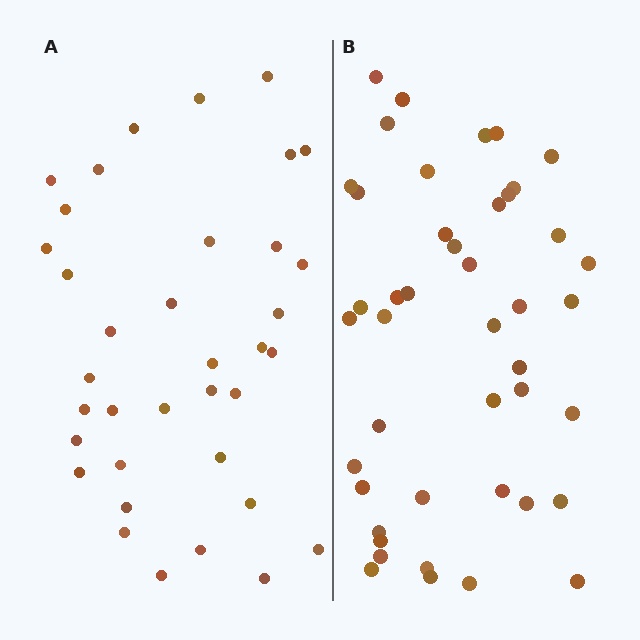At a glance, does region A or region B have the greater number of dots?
Region B (the right region) has more dots.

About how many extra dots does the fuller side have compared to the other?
Region B has roughly 8 or so more dots than region A.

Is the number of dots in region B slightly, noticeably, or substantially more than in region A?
Region B has only slightly more — the two regions are fairly close. The ratio is roughly 1.2 to 1.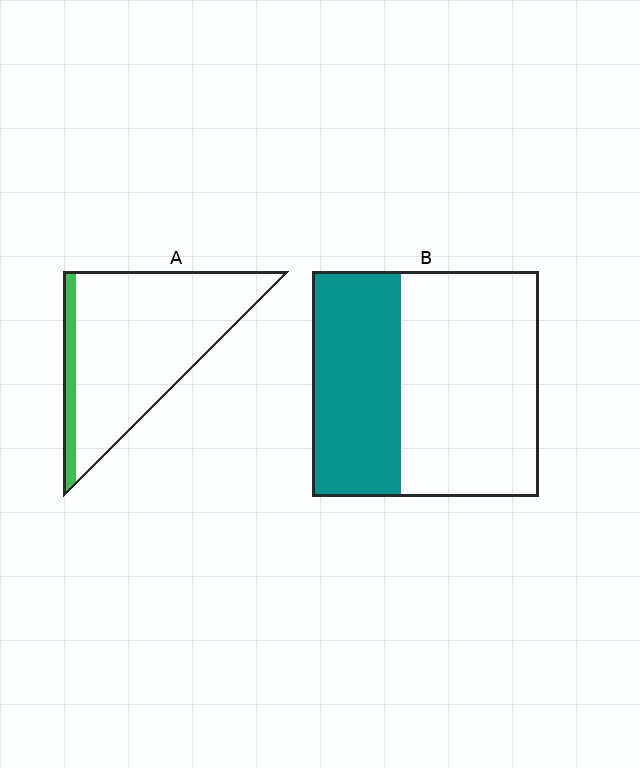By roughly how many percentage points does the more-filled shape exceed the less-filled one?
By roughly 30 percentage points (B over A).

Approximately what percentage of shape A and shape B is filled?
A is approximately 10% and B is approximately 40%.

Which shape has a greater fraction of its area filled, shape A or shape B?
Shape B.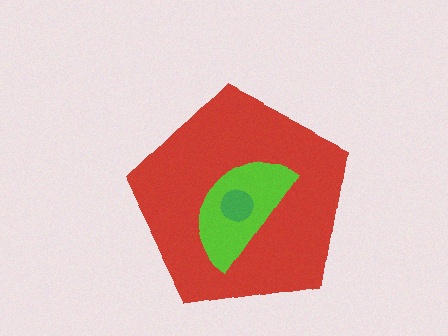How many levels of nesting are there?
3.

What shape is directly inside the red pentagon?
The lime semicircle.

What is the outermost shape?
The red pentagon.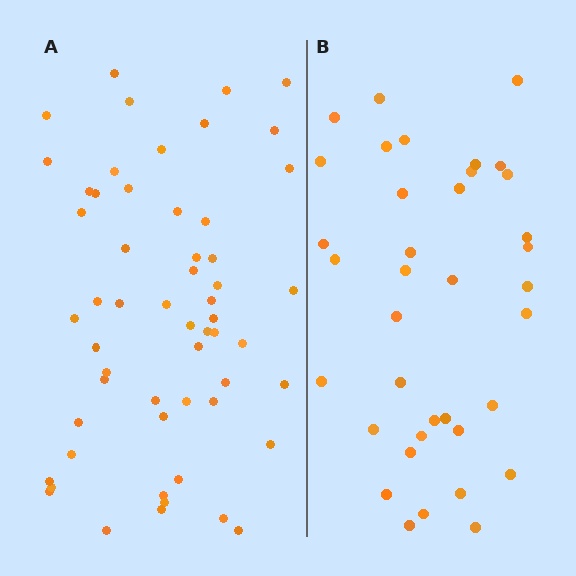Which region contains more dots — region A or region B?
Region A (the left region) has more dots.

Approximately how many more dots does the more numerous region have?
Region A has approximately 20 more dots than region B.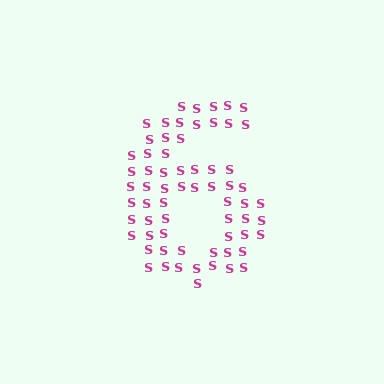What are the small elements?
The small elements are letter S's.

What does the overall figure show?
The overall figure shows the digit 6.